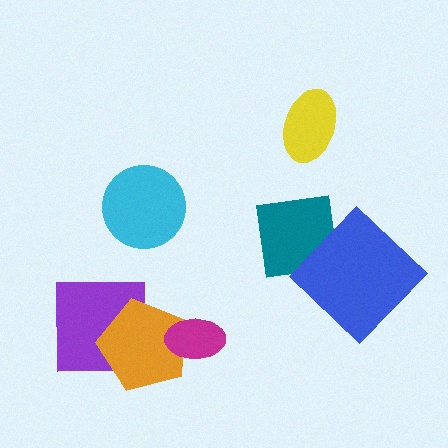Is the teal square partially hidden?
Yes, it is partially covered by another shape.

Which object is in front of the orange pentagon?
The magenta ellipse is in front of the orange pentagon.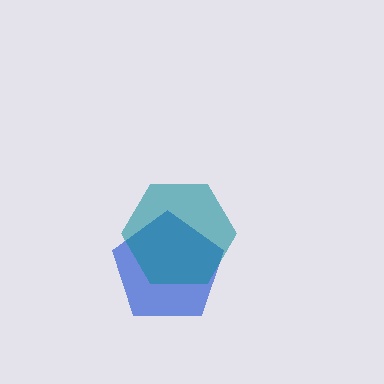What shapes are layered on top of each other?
The layered shapes are: a blue pentagon, a teal hexagon.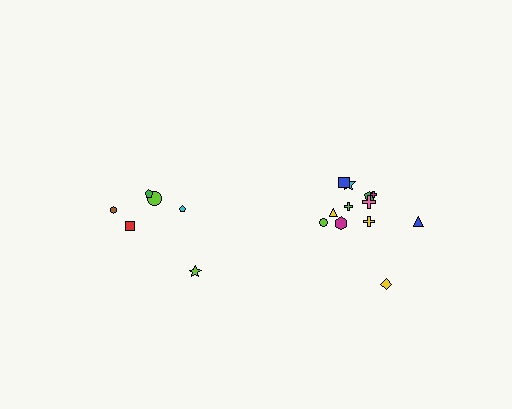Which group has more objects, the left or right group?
The right group.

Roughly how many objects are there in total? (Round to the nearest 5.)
Roughly 20 objects in total.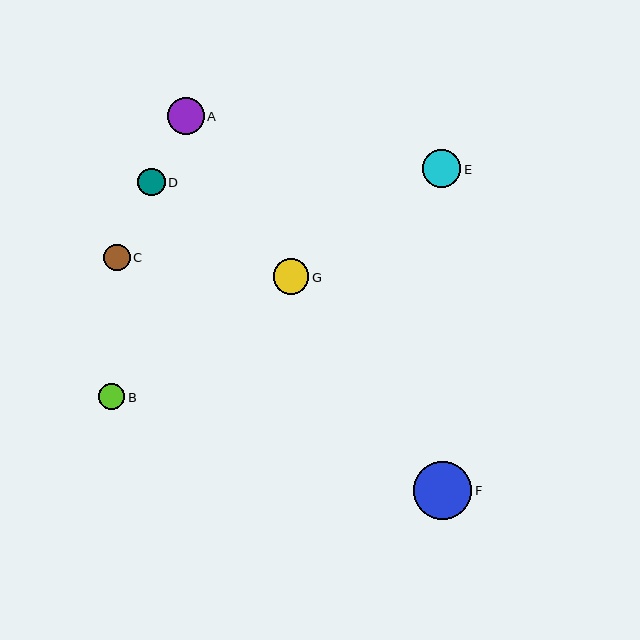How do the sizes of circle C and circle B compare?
Circle C and circle B are approximately the same size.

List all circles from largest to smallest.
From largest to smallest: F, E, A, G, D, C, B.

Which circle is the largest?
Circle F is the largest with a size of approximately 58 pixels.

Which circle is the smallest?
Circle B is the smallest with a size of approximately 26 pixels.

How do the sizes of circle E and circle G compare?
Circle E and circle G are approximately the same size.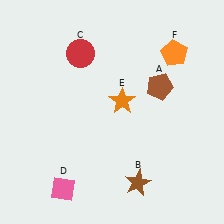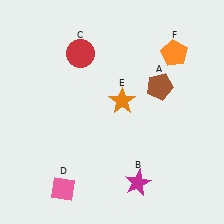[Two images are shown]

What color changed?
The star (B) changed from brown in Image 1 to magenta in Image 2.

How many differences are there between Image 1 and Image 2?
There is 1 difference between the two images.